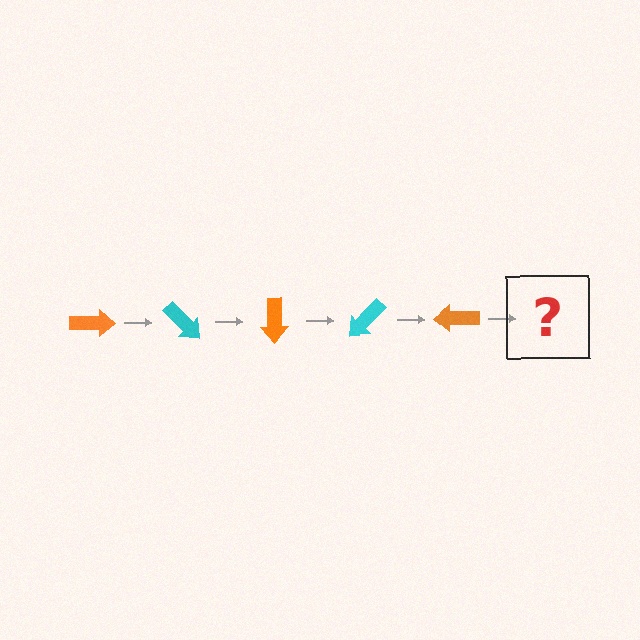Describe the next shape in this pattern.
It should be a cyan arrow, rotated 225 degrees from the start.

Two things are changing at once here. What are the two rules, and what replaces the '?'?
The two rules are that it rotates 45 degrees each step and the color cycles through orange and cyan. The '?' should be a cyan arrow, rotated 225 degrees from the start.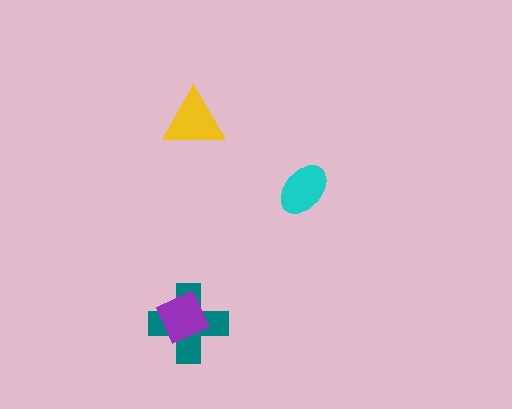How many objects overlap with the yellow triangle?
0 objects overlap with the yellow triangle.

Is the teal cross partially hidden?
Yes, it is partially covered by another shape.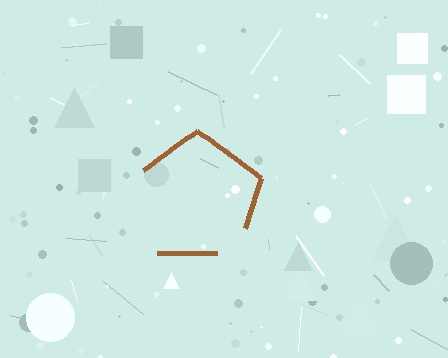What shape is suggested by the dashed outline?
The dashed outline suggests a pentagon.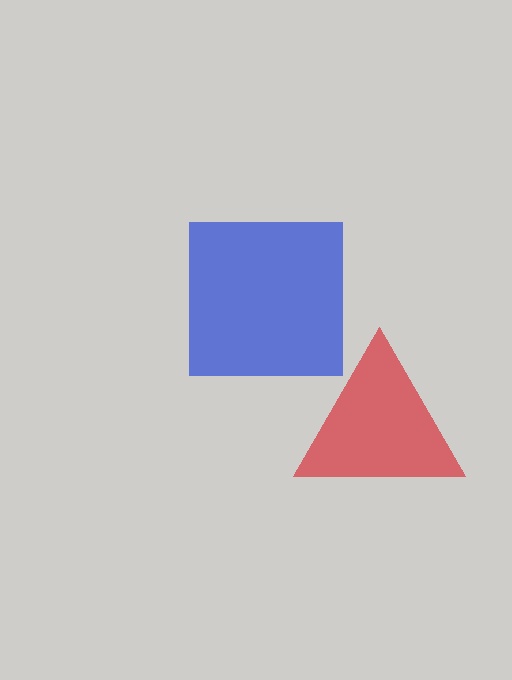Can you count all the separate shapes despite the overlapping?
Yes, there are 2 separate shapes.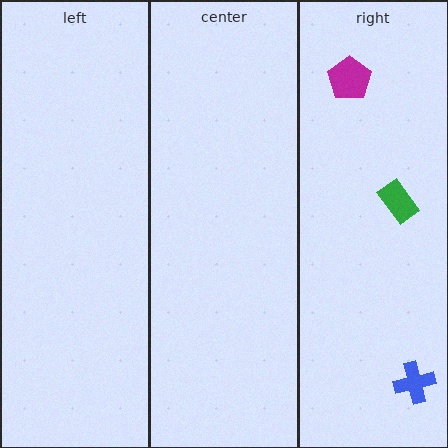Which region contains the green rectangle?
The right region.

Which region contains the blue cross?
The right region.